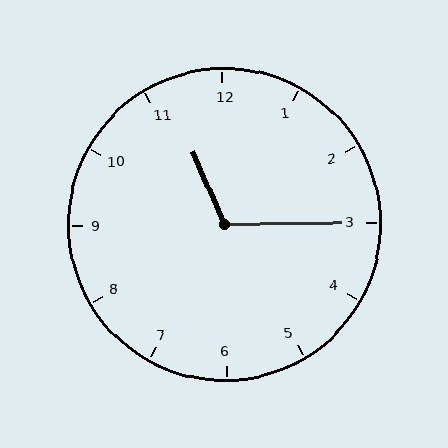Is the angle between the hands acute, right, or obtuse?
It is obtuse.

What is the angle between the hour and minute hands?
Approximately 112 degrees.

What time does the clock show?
11:15.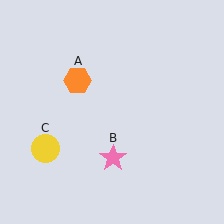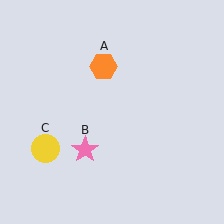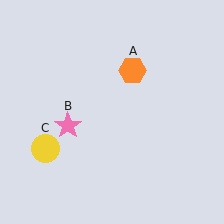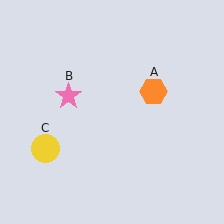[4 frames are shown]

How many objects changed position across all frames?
2 objects changed position: orange hexagon (object A), pink star (object B).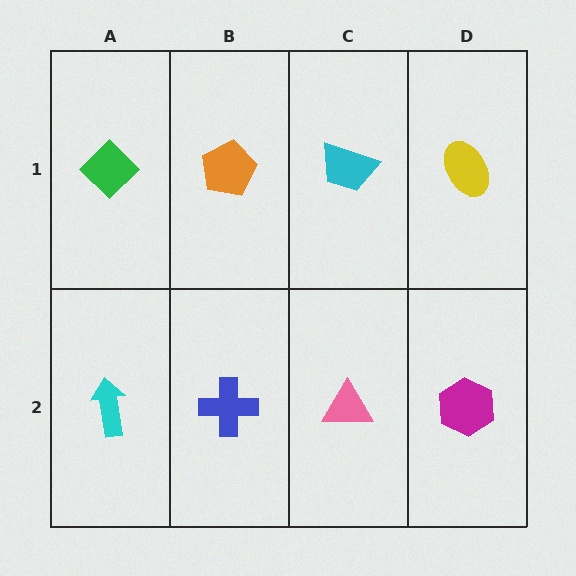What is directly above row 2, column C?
A cyan trapezoid.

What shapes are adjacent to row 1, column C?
A pink triangle (row 2, column C), an orange pentagon (row 1, column B), a yellow ellipse (row 1, column D).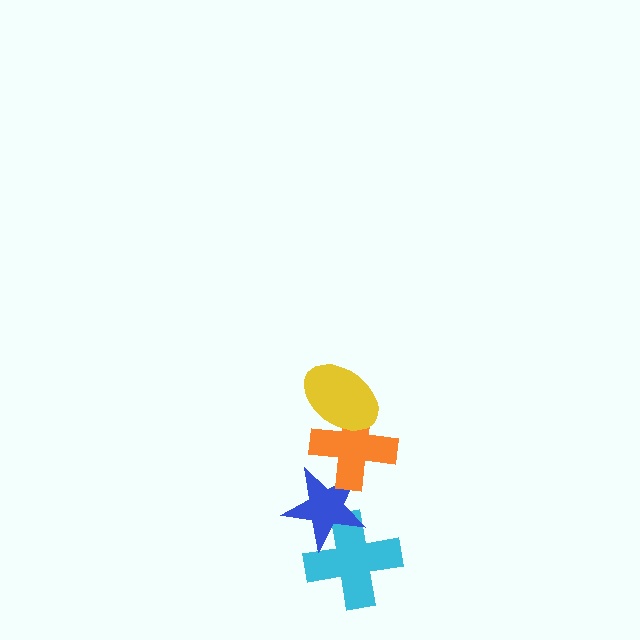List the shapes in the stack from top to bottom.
From top to bottom: the yellow ellipse, the orange cross, the blue star, the cyan cross.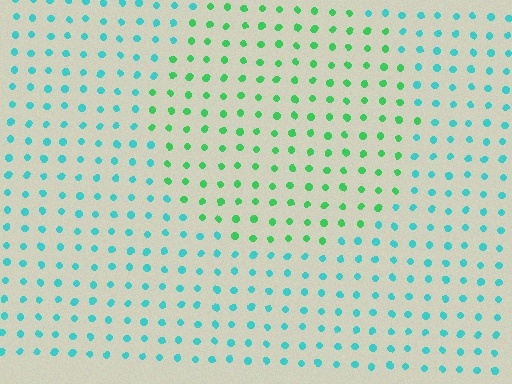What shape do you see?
I see a circle.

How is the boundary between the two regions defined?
The boundary is defined purely by a slight shift in hue (about 45 degrees). Spacing, size, and orientation are identical on both sides.